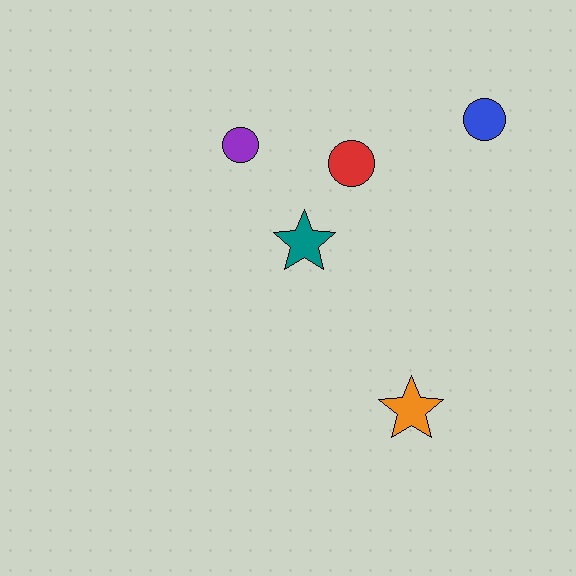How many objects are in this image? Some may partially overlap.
There are 5 objects.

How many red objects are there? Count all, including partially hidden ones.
There is 1 red object.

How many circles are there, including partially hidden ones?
There are 3 circles.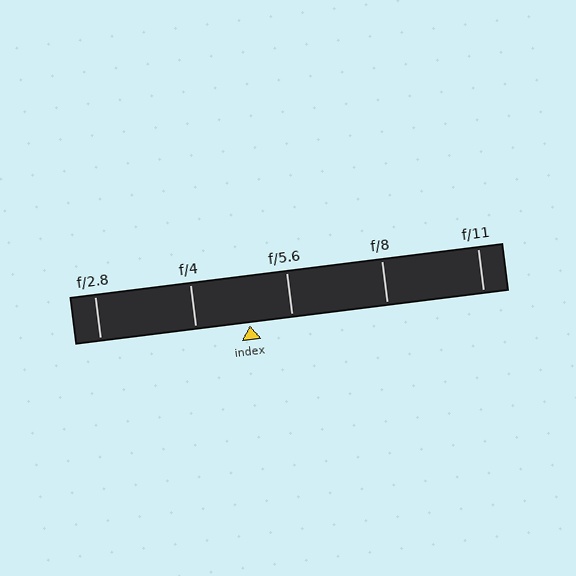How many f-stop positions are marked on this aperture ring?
There are 5 f-stop positions marked.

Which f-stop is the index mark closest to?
The index mark is closest to f/5.6.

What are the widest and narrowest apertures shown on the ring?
The widest aperture shown is f/2.8 and the narrowest is f/11.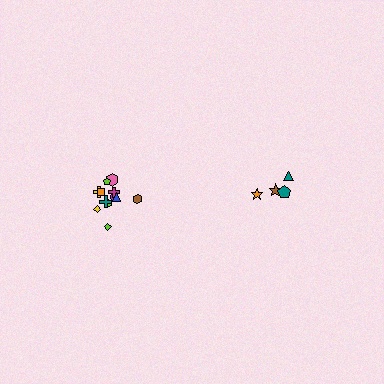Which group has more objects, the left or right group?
The left group.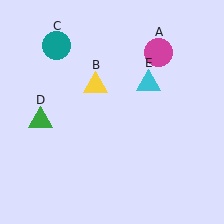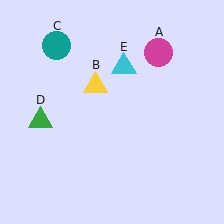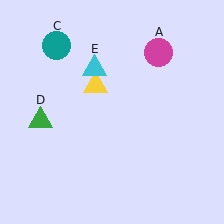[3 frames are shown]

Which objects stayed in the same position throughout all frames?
Magenta circle (object A) and yellow triangle (object B) and teal circle (object C) and green triangle (object D) remained stationary.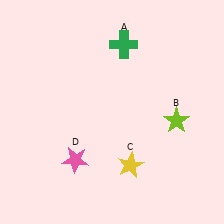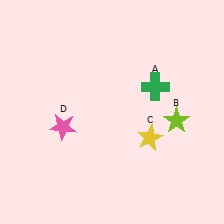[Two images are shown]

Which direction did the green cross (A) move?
The green cross (A) moved down.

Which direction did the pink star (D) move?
The pink star (D) moved up.